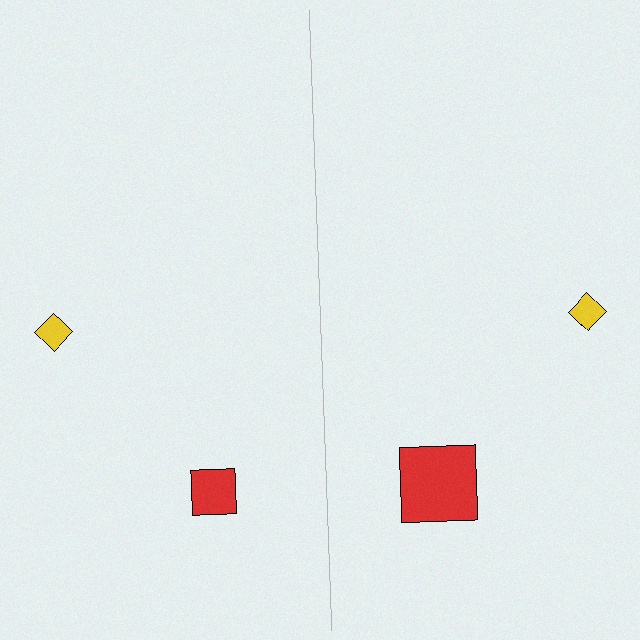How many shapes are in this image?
There are 4 shapes in this image.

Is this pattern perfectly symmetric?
No, the pattern is not perfectly symmetric. The red square on the right side has a different size than its mirror counterpart.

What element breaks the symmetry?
The red square on the right side has a different size than its mirror counterpart.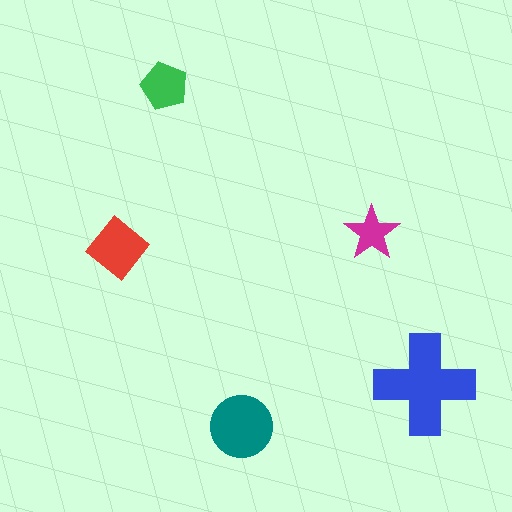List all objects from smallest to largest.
The magenta star, the green pentagon, the red diamond, the teal circle, the blue cross.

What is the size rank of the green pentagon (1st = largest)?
4th.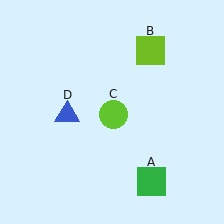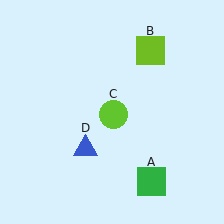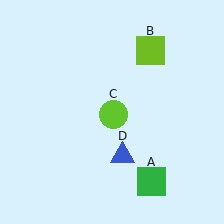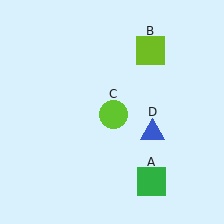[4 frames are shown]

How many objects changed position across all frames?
1 object changed position: blue triangle (object D).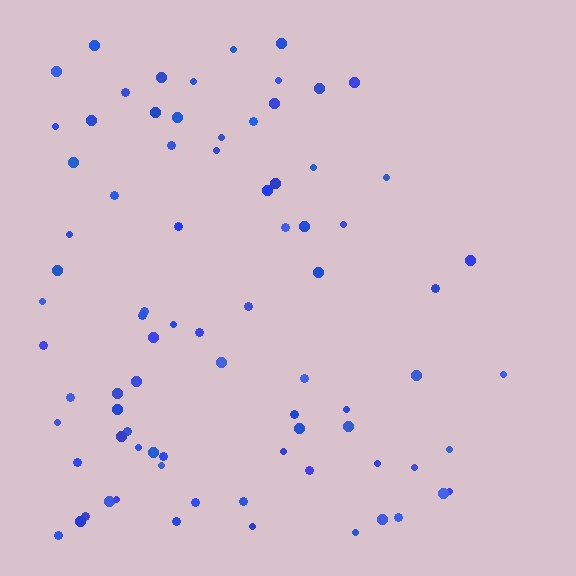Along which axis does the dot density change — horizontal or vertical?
Horizontal.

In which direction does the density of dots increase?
From right to left, with the left side densest.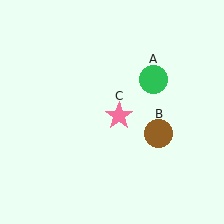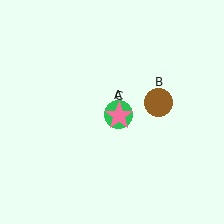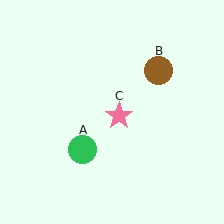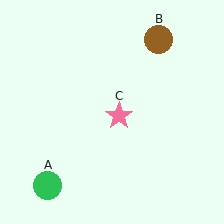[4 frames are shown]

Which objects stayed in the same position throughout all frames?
Pink star (object C) remained stationary.